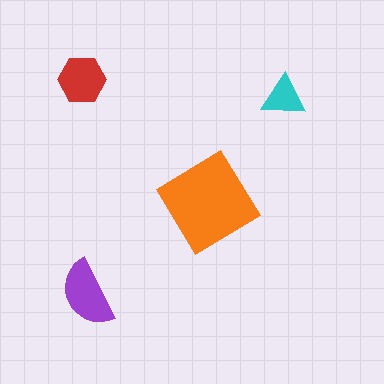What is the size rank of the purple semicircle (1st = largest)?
2nd.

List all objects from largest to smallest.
The orange diamond, the purple semicircle, the red hexagon, the cyan triangle.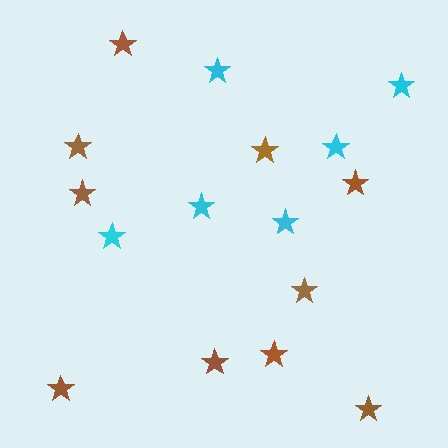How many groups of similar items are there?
There are 2 groups: one group of brown stars (10) and one group of cyan stars (6).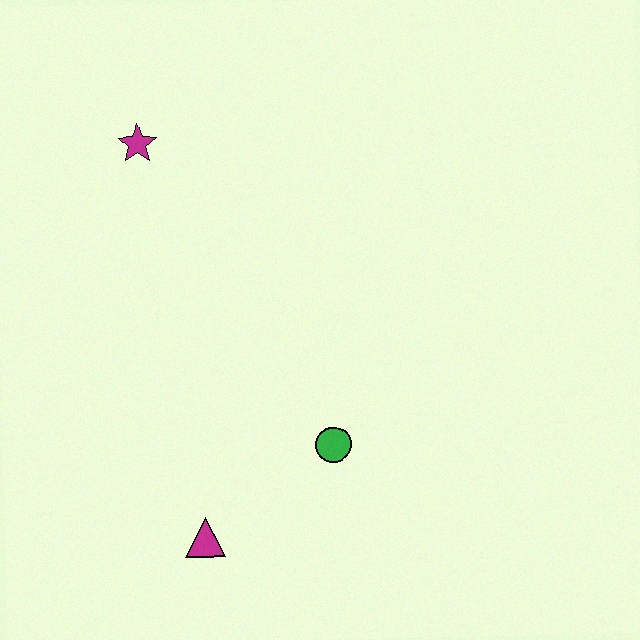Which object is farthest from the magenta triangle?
The magenta star is farthest from the magenta triangle.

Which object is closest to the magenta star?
The green circle is closest to the magenta star.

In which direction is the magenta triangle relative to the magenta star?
The magenta triangle is below the magenta star.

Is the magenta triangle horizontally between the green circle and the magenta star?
Yes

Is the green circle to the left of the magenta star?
No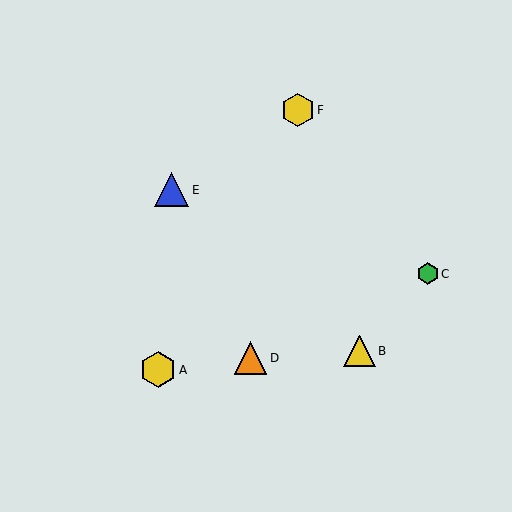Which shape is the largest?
The yellow hexagon (labeled A) is the largest.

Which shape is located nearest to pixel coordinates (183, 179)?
The blue triangle (labeled E) at (172, 190) is nearest to that location.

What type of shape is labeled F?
Shape F is a yellow hexagon.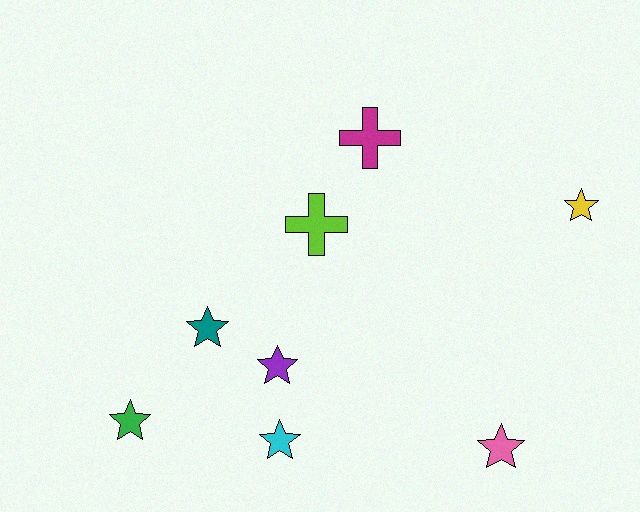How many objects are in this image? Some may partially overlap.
There are 8 objects.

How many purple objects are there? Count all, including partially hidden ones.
There is 1 purple object.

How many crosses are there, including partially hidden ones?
There are 2 crosses.